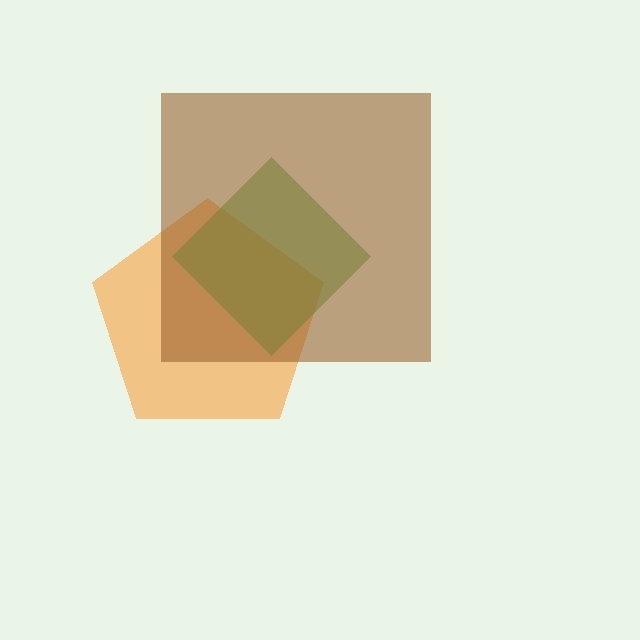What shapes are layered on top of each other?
The layered shapes are: an orange pentagon, a green diamond, a brown square.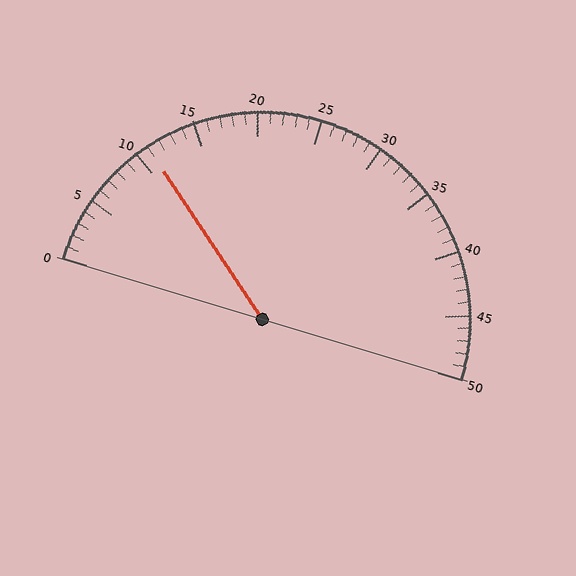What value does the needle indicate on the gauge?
The needle indicates approximately 11.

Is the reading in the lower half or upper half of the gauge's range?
The reading is in the lower half of the range (0 to 50).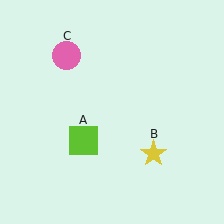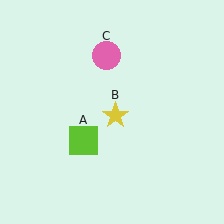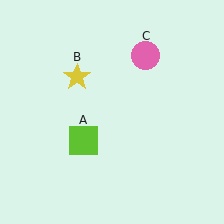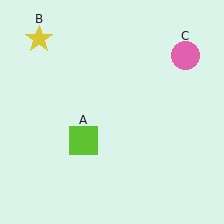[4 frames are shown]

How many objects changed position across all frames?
2 objects changed position: yellow star (object B), pink circle (object C).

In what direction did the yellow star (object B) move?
The yellow star (object B) moved up and to the left.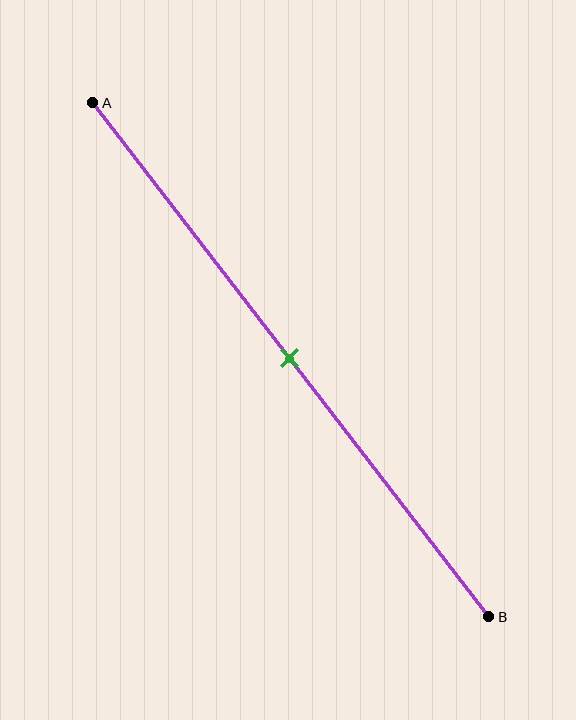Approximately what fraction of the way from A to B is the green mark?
The green mark is approximately 50% of the way from A to B.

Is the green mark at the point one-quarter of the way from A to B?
No, the mark is at about 50% from A, not at the 25% one-quarter point.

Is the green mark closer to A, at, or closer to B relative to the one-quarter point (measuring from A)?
The green mark is closer to point B than the one-quarter point of segment AB.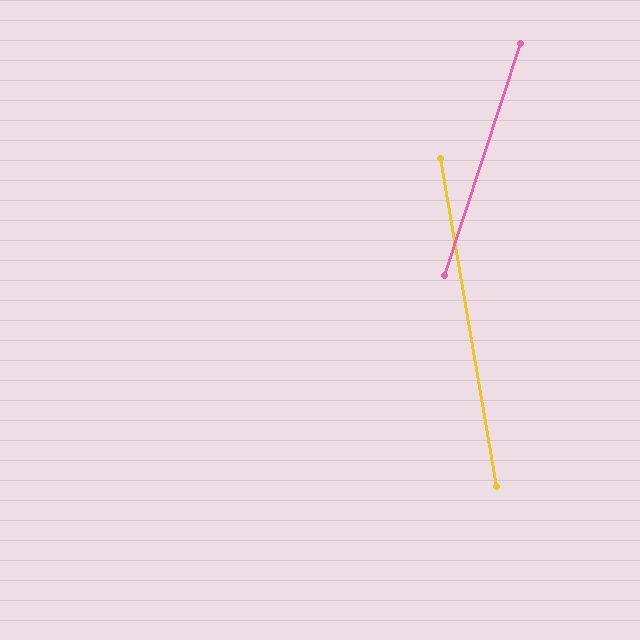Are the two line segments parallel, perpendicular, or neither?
Neither parallel nor perpendicular — they differ by about 28°.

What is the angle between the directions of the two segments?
Approximately 28 degrees.